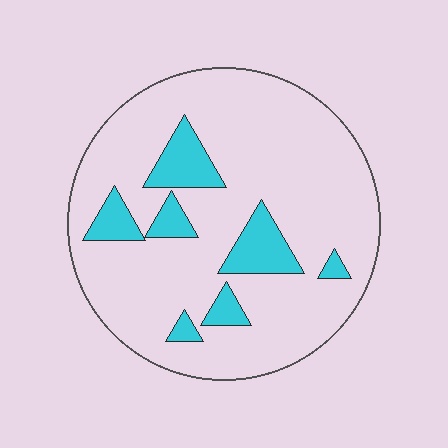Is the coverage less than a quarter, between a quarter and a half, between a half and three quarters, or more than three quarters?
Less than a quarter.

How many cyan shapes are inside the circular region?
7.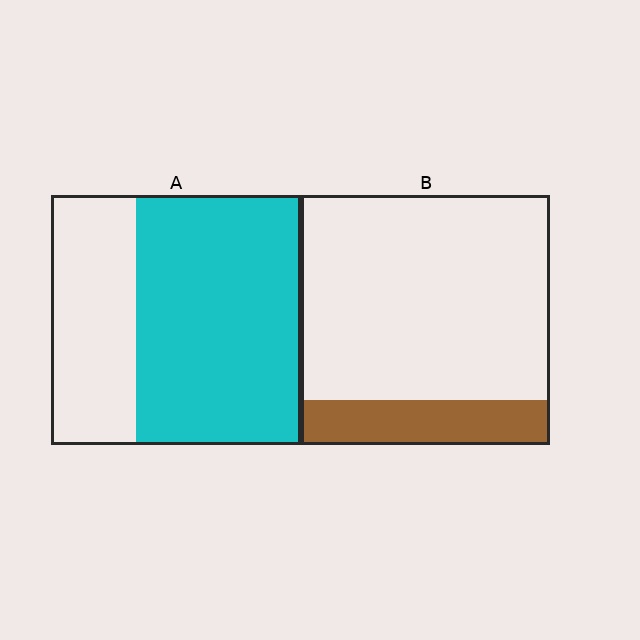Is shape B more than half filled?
No.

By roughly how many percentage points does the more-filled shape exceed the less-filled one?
By roughly 50 percentage points (A over B).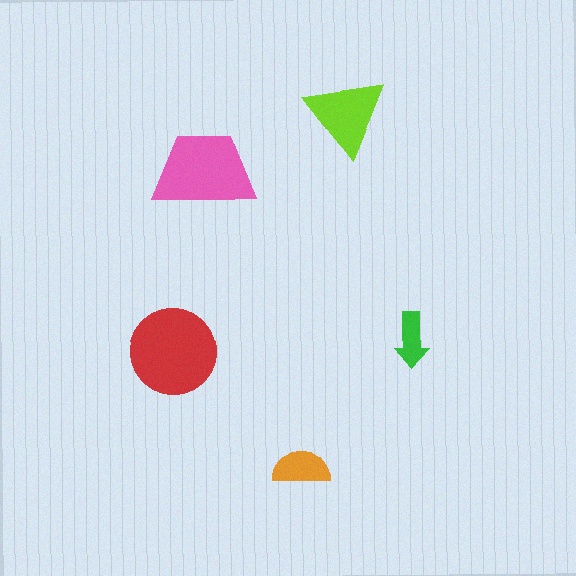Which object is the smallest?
The green arrow.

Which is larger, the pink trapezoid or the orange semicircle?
The pink trapezoid.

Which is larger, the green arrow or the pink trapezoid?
The pink trapezoid.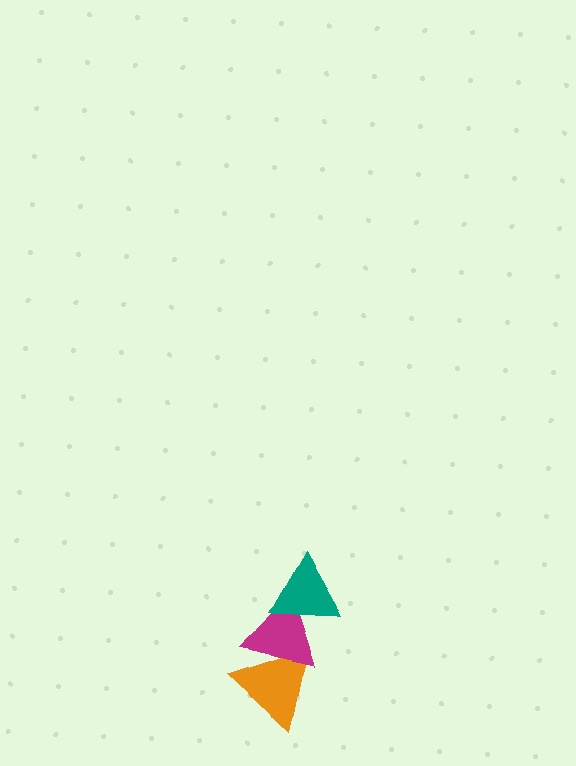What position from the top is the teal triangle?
The teal triangle is 1st from the top.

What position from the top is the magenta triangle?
The magenta triangle is 2nd from the top.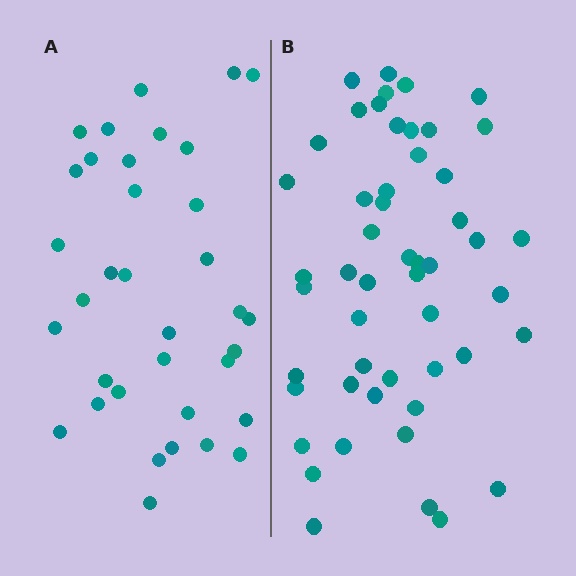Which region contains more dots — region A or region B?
Region B (the right region) has more dots.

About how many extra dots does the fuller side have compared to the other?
Region B has approximately 15 more dots than region A.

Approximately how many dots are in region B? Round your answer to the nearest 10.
About 50 dots. (The exact count is 51, which rounds to 50.)